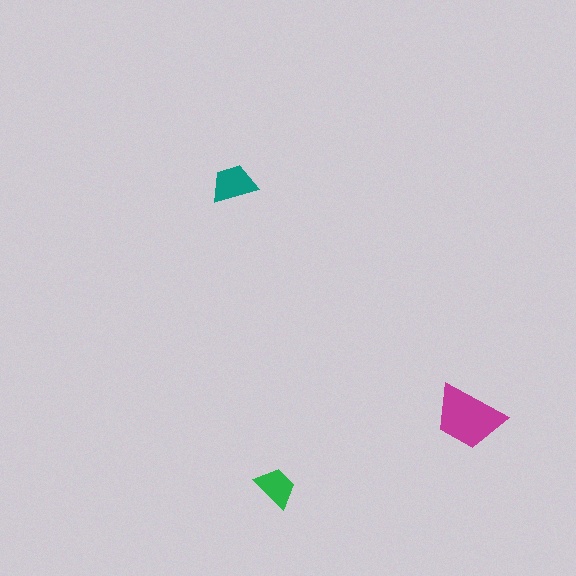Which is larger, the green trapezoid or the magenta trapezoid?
The magenta one.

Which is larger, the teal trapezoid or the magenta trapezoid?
The magenta one.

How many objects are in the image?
There are 3 objects in the image.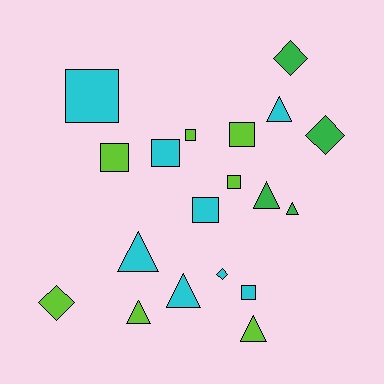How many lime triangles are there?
There are 2 lime triangles.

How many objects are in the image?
There are 19 objects.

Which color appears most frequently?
Cyan, with 8 objects.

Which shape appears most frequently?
Square, with 8 objects.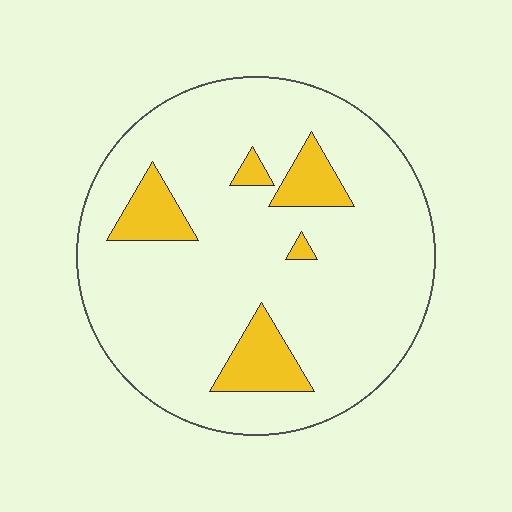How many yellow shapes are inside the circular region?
5.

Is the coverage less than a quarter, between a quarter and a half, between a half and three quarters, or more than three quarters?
Less than a quarter.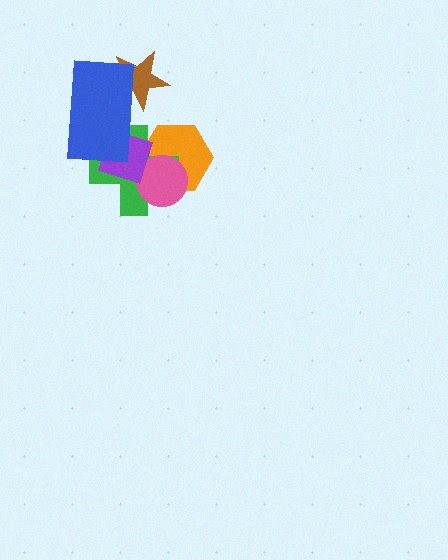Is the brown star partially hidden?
Yes, it is partially covered by another shape.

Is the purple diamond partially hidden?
Yes, it is partially covered by another shape.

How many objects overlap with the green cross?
4 objects overlap with the green cross.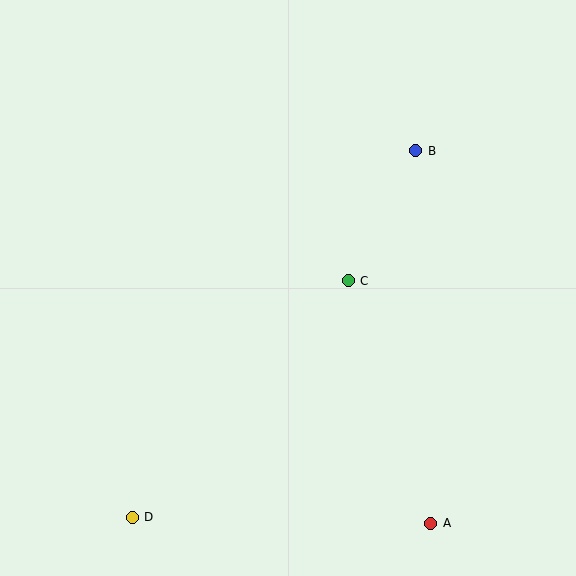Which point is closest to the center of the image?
Point C at (348, 281) is closest to the center.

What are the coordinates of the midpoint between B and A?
The midpoint between B and A is at (423, 337).